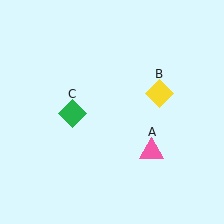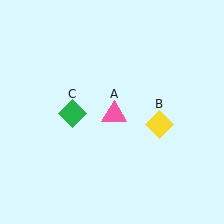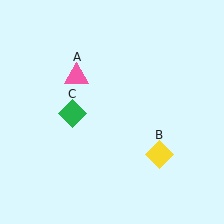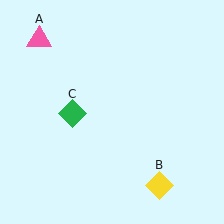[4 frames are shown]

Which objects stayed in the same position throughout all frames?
Green diamond (object C) remained stationary.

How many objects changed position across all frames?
2 objects changed position: pink triangle (object A), yellow diamond (object B).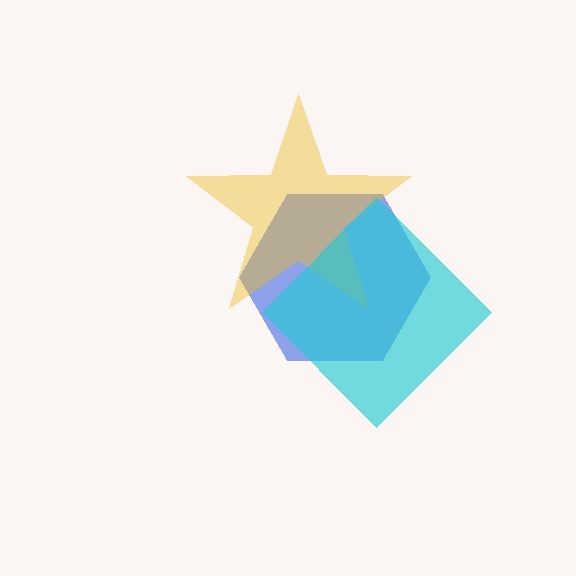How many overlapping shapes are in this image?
There are 3 overlapping shapes in the image.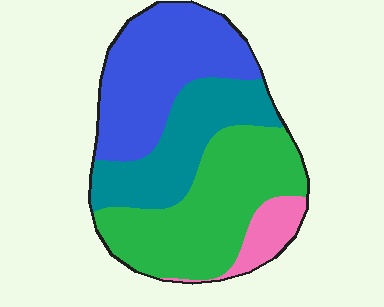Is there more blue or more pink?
Blue.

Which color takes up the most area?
Green, at roughly 35%.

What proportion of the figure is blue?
Blue takes up about one third (1/3) of the figure.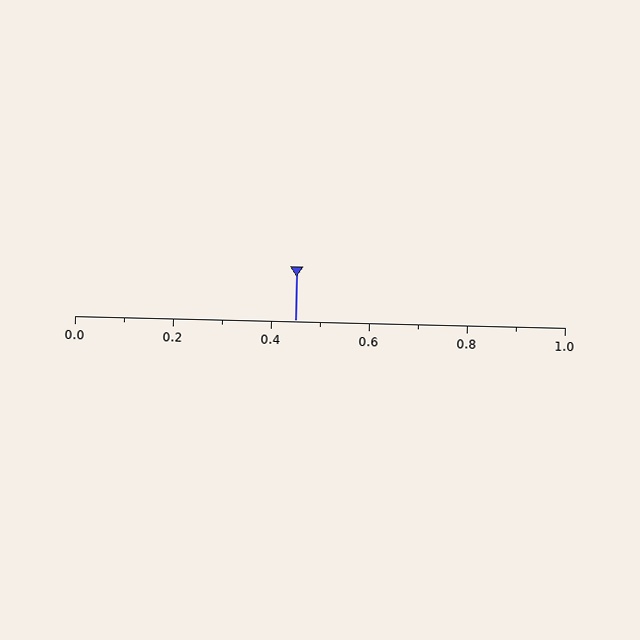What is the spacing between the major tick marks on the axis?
The major ticks are spaced 0.2 apart.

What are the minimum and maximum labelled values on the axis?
The axis runs from 0.0 to 1.0.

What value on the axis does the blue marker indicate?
The marker indicates approximately 0.45.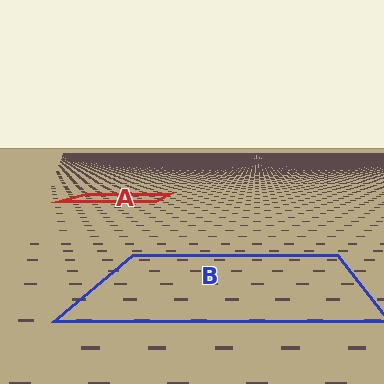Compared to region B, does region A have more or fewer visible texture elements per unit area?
Region A has more texture elements per unit area — they are packed more densely because it is farther away.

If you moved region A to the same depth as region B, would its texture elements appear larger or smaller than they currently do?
They would appear larger. At a closer depth, the same texture elements are projected at a bigger on-screen size.